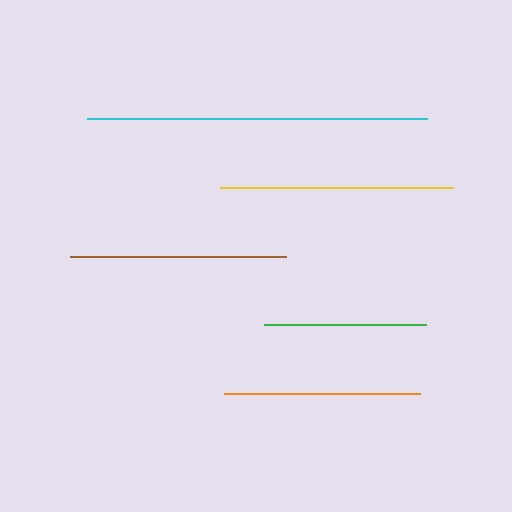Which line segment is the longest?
The cyan line is the longest at approximately 341 pixels.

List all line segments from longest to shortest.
From longest to shortest: cyan, yellow, brown, orange, green.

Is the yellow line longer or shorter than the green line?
The yellow line is longer than the green line.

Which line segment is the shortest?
The green line is the shortest at approximately 161 pixels.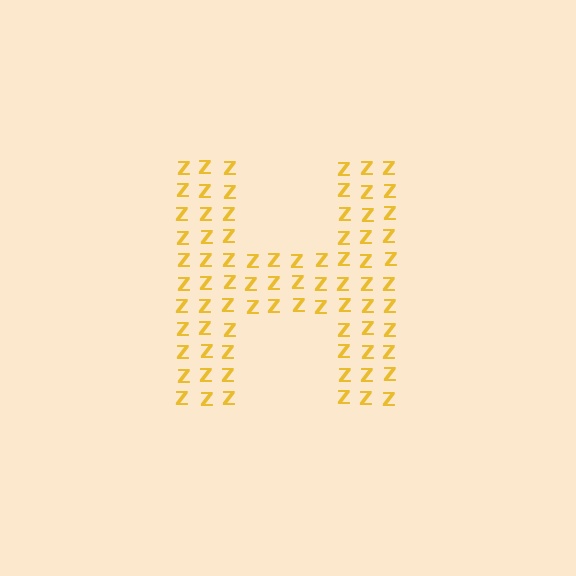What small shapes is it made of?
It is made of small letter Z's.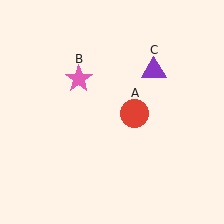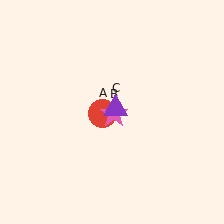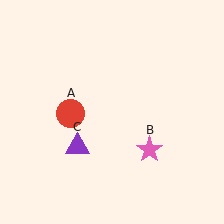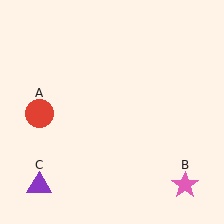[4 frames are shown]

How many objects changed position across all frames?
3 objects changed position: red circle (object A), pink star (object B), purple triangle (object C).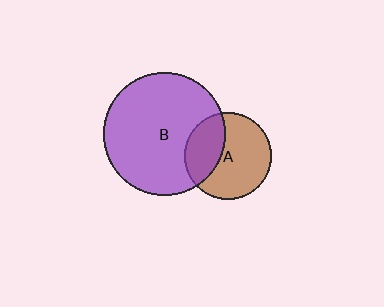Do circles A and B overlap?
Yes.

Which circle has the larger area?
Circle B (purple).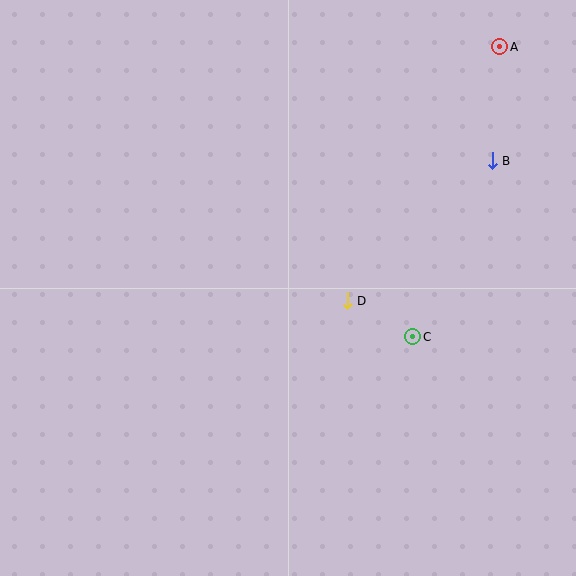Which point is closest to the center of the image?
Point D at (347, 301) is closest to the center.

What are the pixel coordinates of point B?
Point B is at (492, 161).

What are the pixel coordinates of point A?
Point A is at (500, 47).